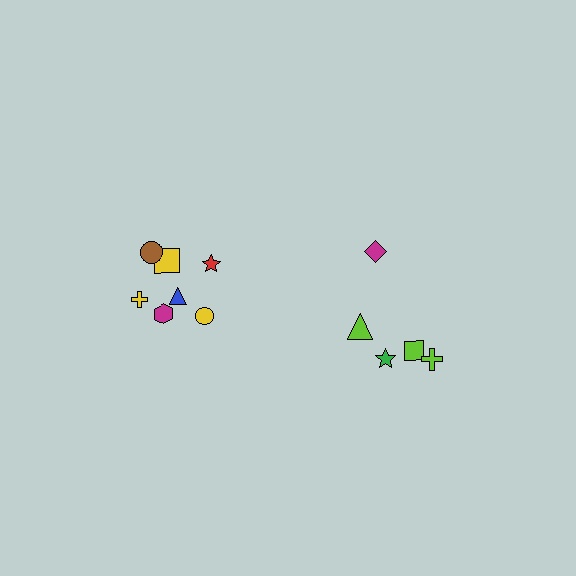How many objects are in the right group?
There are 5 objects.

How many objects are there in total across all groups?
There are 12 objects.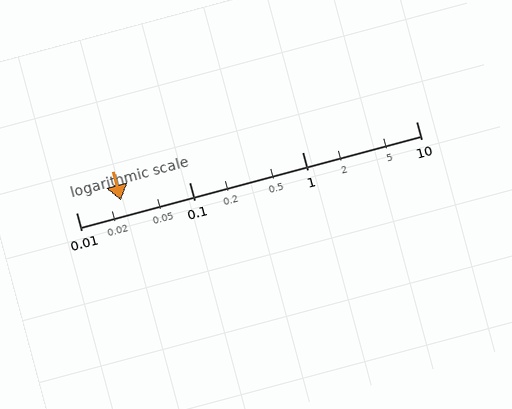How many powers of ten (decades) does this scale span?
The scale spans 3 decades, from 0.01 to 10.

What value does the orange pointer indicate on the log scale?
The pointer indicates approximately 0.025.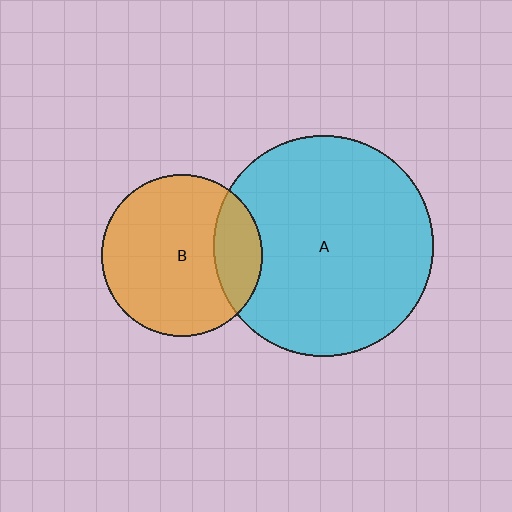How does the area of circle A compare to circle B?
Approximately 1.9 times.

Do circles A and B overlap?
Yes.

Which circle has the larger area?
Circle A (cyan).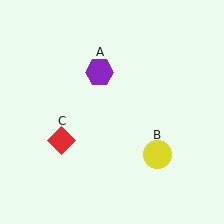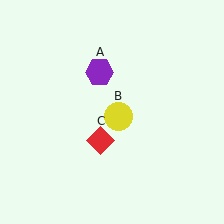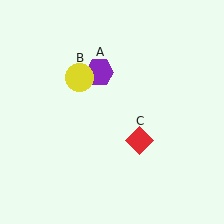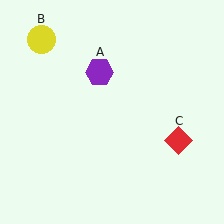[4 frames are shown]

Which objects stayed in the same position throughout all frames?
Purple hexagon (object A) remained stationary.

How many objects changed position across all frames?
2 objects changed position: yellow circle (object B), red diamond (object C).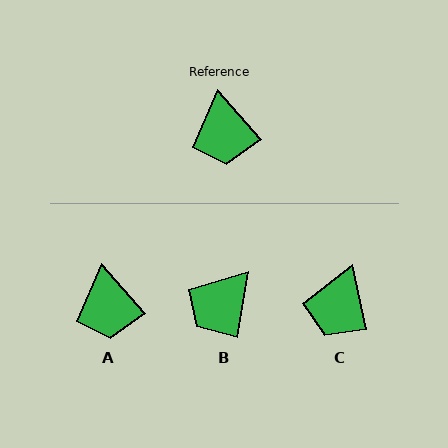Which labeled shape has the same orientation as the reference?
A.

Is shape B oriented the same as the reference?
No, it is off by about 51 degrees.